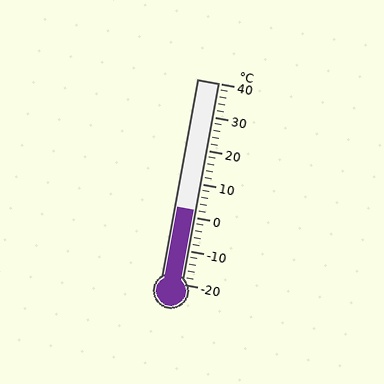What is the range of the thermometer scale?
The thermometer scale ranges from -20°C to 40°C.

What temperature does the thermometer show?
The thermometer shows approximately 2°C.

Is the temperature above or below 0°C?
The temperature is above 0°C.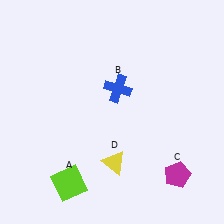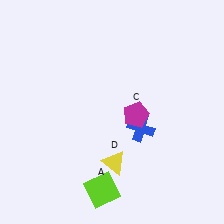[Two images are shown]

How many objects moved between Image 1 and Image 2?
3 objects moved between the two images.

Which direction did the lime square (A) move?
The lime square (A) moved right.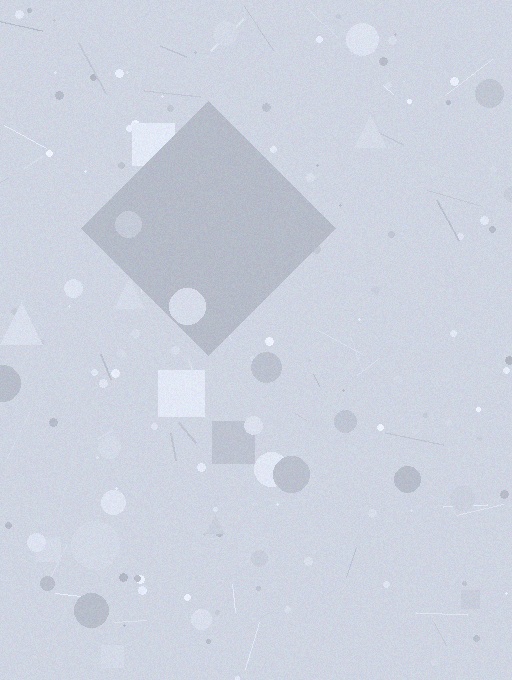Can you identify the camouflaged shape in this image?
The camouflaged shape is a diamond.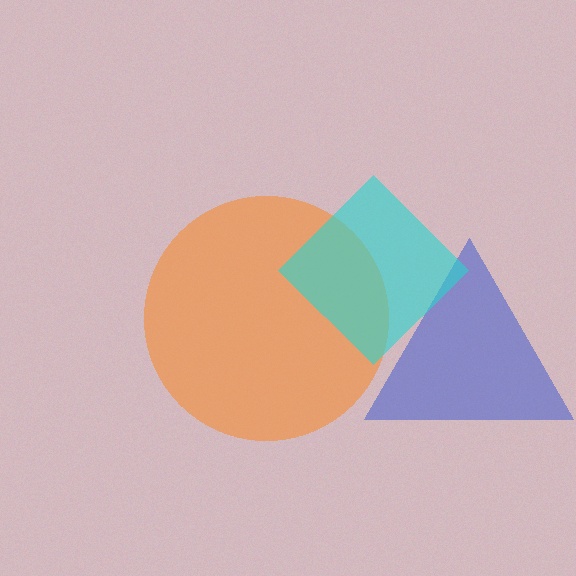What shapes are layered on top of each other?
The layered shapes are: a blue triangle, an orange circle, a cyan diamond.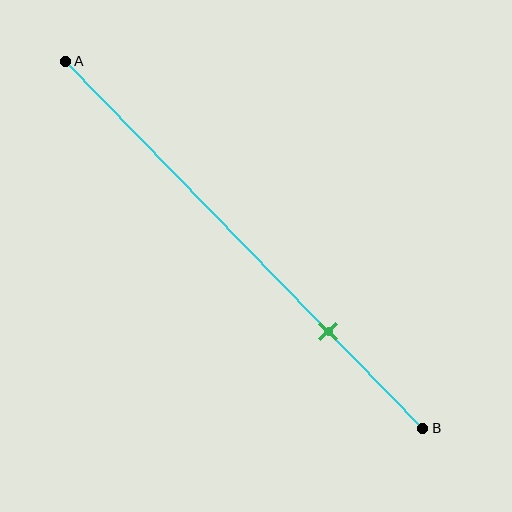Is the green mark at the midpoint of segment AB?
No, the mark is at about 75% from A, not at the 50% midpoint.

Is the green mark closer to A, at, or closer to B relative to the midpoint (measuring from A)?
The green mark is closer to point B than the midpoint of segment AB.